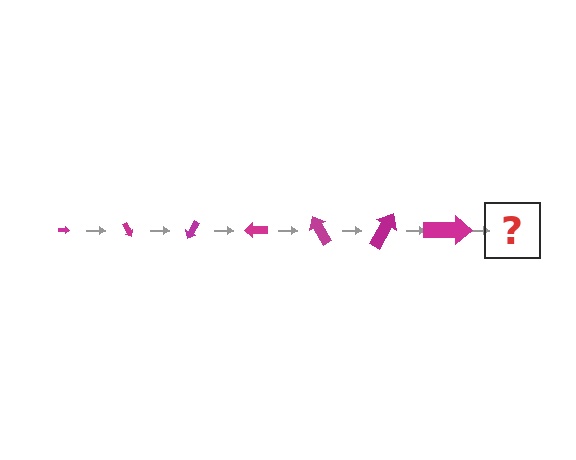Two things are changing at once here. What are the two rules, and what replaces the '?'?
The two rules are that the arrow grows larger each step and it rotates 60 degrees each step. The '?' should be an arrow, larger than the previous one and rotated 420 degrees from the start.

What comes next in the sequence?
The next element should be an arrow, larger than the previous one and rotated 420 degrees from the start.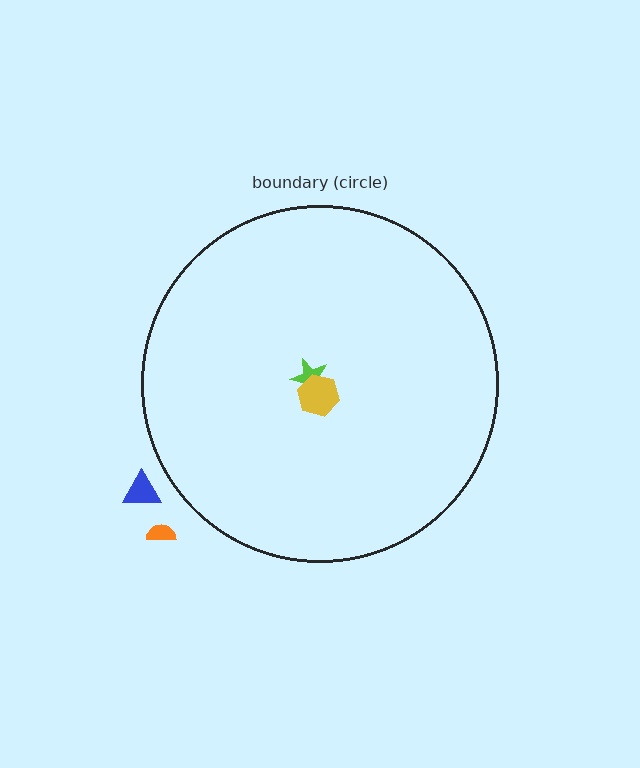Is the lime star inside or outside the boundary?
Inside.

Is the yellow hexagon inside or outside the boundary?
Inside.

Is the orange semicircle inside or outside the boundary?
Outside.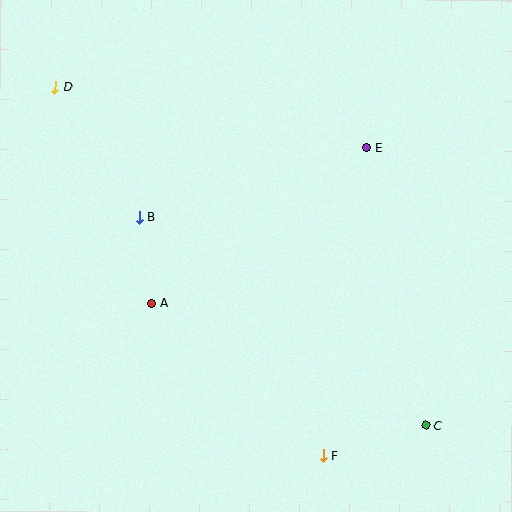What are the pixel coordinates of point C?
Point C is at (426, 425).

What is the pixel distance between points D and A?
The distance between D and A is 236 pixels.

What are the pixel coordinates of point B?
Point B is at (139, 217).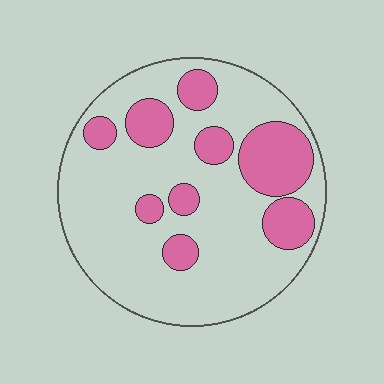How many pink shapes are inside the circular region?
9.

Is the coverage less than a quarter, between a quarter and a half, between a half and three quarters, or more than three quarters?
Between a quarter and a half.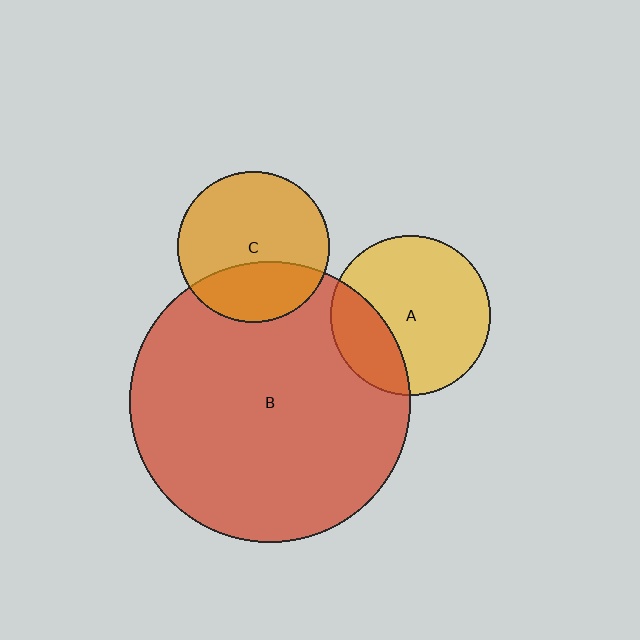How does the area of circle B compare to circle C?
Approximately 3.4 times.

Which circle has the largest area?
Circle B (red).